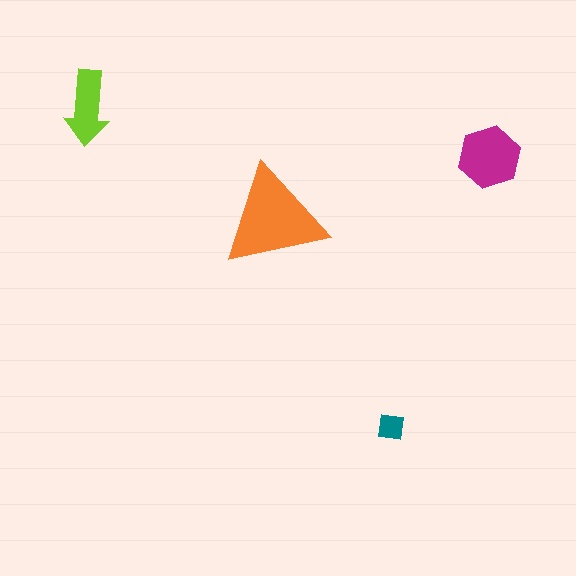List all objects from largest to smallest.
The orange triangle, the magenta hexagon, the lime arrow, the teal square.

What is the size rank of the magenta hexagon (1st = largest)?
2nd.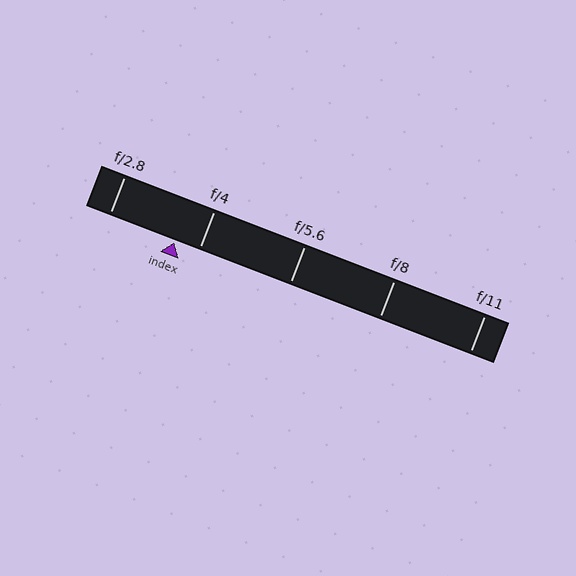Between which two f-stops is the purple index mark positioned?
The index mark is between f/2.8 and f/4.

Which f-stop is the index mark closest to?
The index mark is closest to f/4.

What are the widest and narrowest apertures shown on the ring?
The widest aperture shown is f/2.8 and the narrowest is f/11.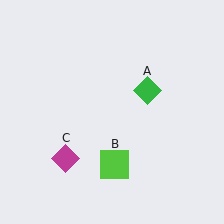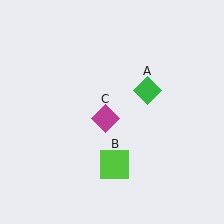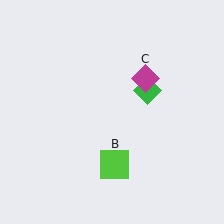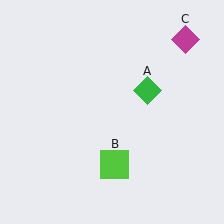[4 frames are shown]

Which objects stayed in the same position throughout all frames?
Green diamond (object A) and lime square (object B) remained stationary.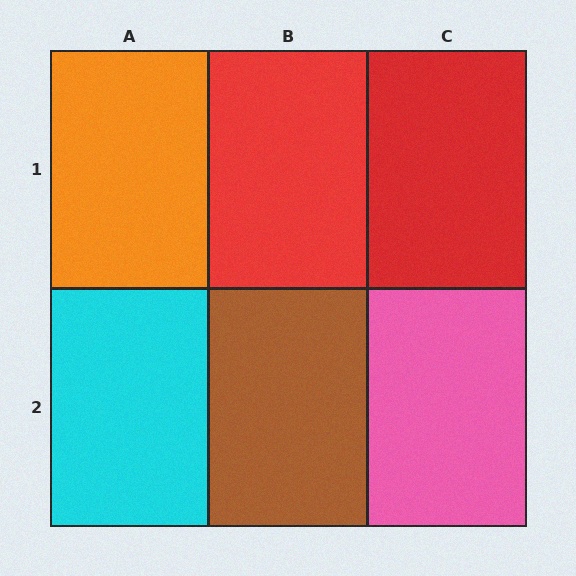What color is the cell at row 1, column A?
Orange.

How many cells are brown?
1 cell is brown.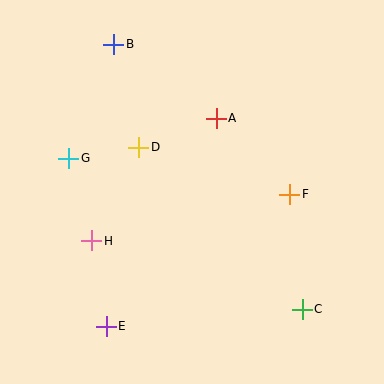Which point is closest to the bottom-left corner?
Point E is closest to the bottom-left corner.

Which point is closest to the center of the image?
Point D at (139, 147) is closest to the center.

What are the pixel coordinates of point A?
Point A is at (216, 118).